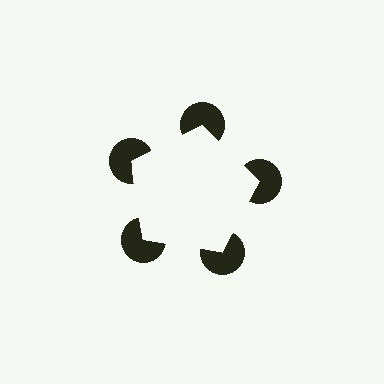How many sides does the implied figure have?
5 sides.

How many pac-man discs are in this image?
There are 5 — one at each vertex of the illusory pentagon.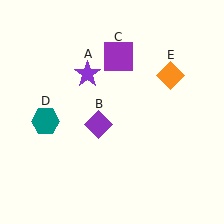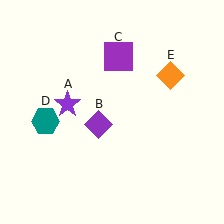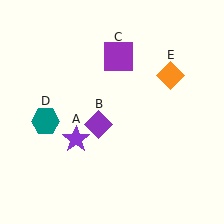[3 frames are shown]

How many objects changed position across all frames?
1 object changed position: purple star (object A).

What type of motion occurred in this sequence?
The purple star (object A) rotated counterclockwise around the center of the scene.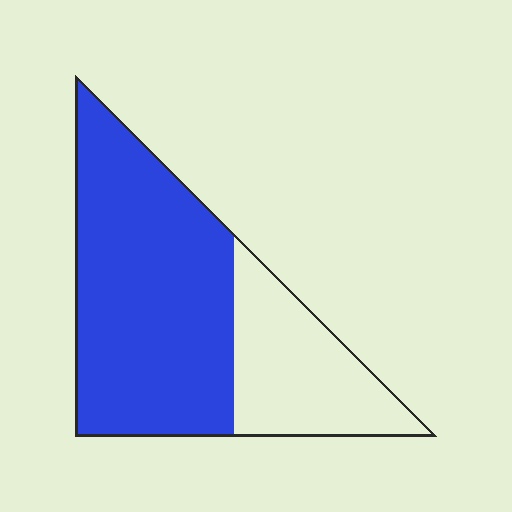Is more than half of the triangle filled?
Yes.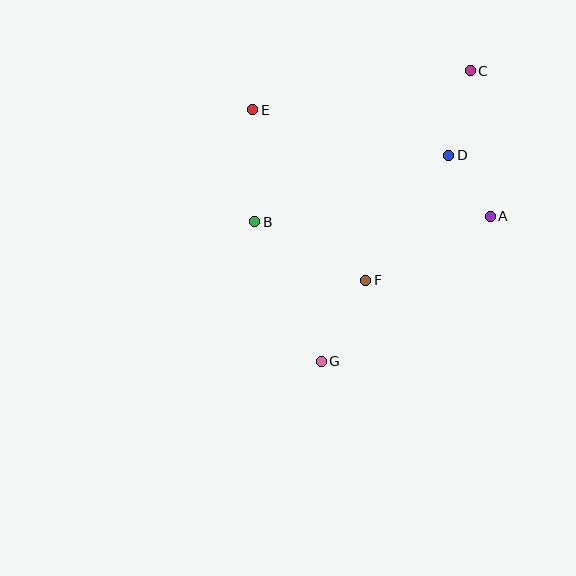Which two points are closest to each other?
Points A and D are closest to each other.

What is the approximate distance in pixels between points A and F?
The distance between A and F is approximately 140 pixels.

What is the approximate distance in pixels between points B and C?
The distance between B and C is approximately 263 pixels.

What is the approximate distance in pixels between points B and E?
The distance between B and E is approximately 112 pixels.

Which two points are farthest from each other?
Points C and G are farthest from each other.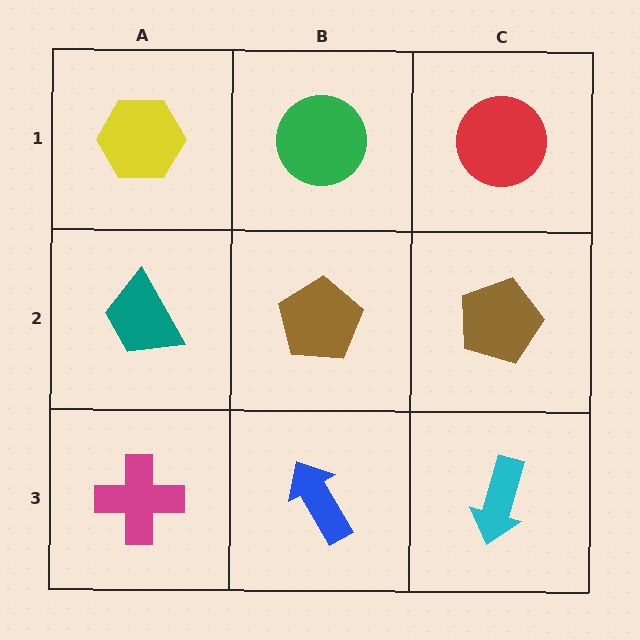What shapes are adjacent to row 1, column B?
A brown pentagon (row 2, column B), a yellow hexagon (row 1, column A), a red circle (row 1, column C).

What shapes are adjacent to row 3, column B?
A brown pentagon (row 2, column B), a magenta cross (row 3, column A), a cyan arrow (row 3, column C).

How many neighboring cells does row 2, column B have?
4.